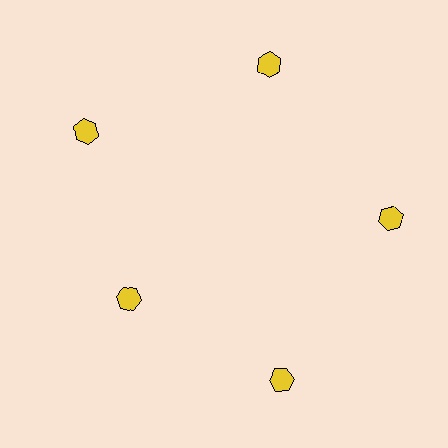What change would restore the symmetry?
The symmetry would be restored by moving it outward, back onto the ring so that all 5 hexagons sit at equal angles and equal distance from the center.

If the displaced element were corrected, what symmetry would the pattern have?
It would have 5-fold rotational symmetry — the pattern would map onto itself every 72 degrees.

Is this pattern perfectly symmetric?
No. The 5 yellow hexagons are arranged in a ring, but one element near the 8 o'clock position is pulled inward toward the center, breaking the 5-fold rotational symmetry.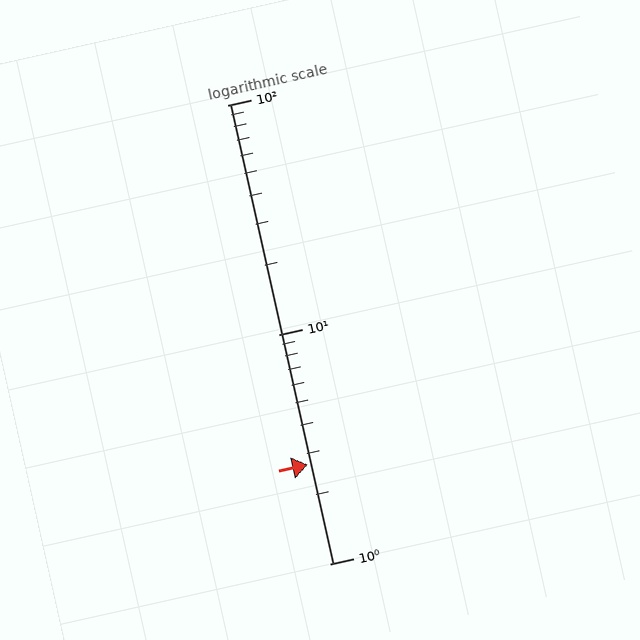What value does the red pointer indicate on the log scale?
The pointer indicates approximately 2.7.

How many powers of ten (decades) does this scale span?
The scale spans 2 decades, from 1 to 100.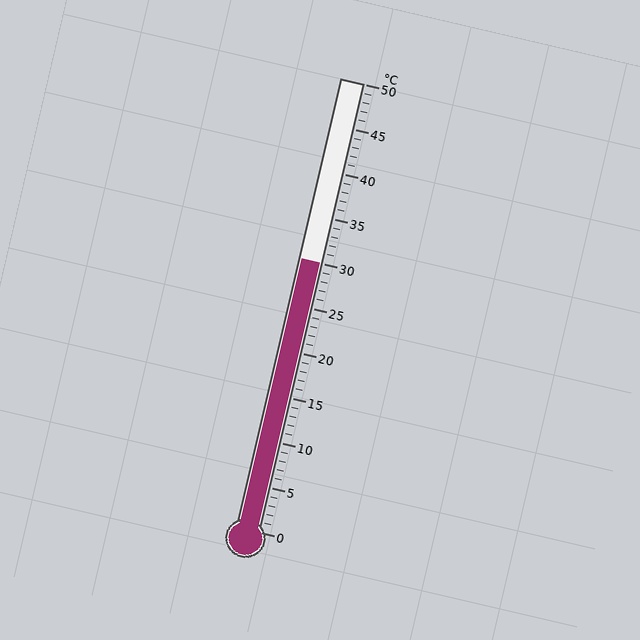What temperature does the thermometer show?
The thermometer shows approximately 30°C.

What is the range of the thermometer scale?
The thermometer scale ranges from 0°C to 50°C.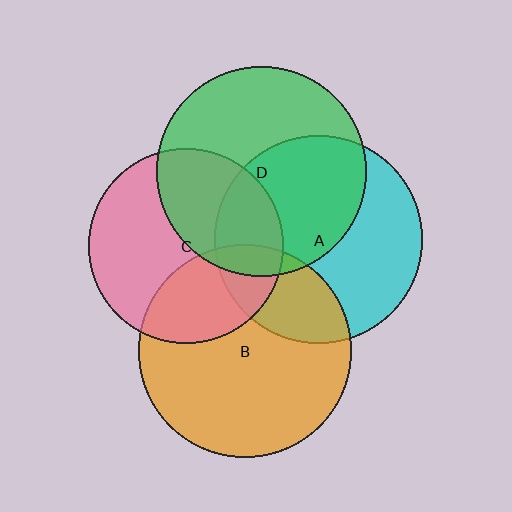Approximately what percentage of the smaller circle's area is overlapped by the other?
Approximately 40%.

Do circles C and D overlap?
Yes.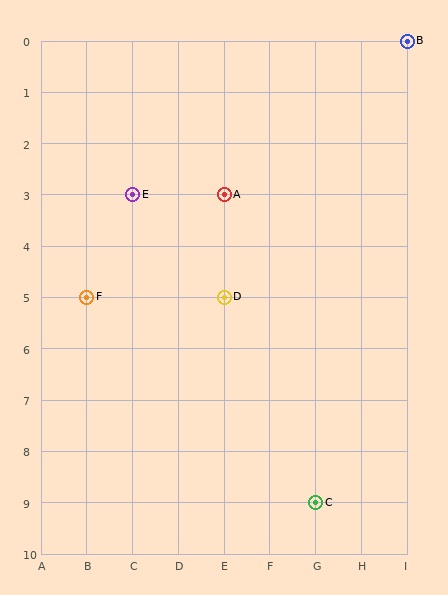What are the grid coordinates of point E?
Point E is at grid coordinates (C, 3).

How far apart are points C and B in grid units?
Points C and B are 2 columns and 9 rows apart (about 9.2 grid units diagonally).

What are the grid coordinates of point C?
Point C is at grid coordinates (G, 9).